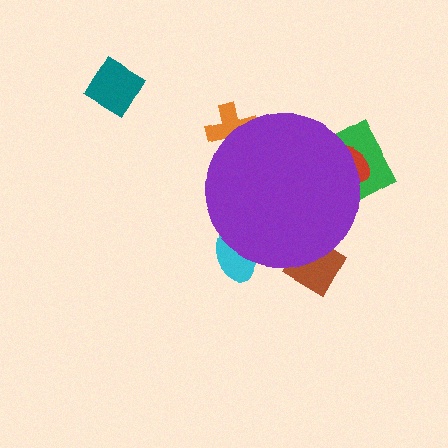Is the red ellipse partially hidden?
Yes, the red ellipse is partially hidden behind the purple circle.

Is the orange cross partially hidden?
Yes, the orange cross is partially hidden behind the purple circle.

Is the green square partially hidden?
Yes, the green square is partially hidden behind the purple circle.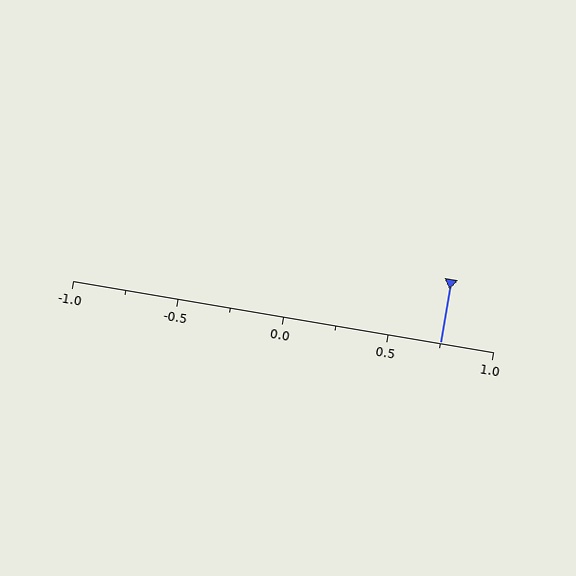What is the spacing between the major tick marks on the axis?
The major ticks are spaced 0.5 apart.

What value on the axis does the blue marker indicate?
The marker indicates approximately 0.75.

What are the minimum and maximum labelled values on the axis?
The axis runs from -1.0 to 1.0.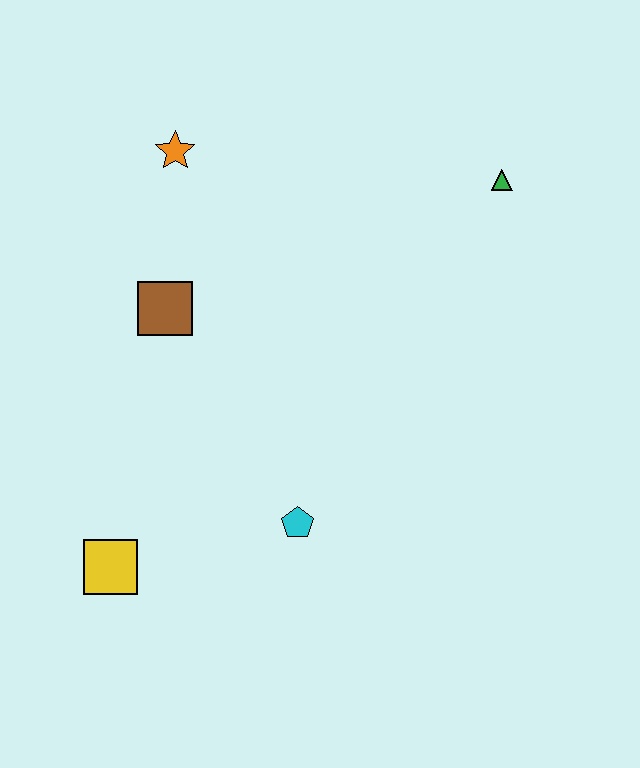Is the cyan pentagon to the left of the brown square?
No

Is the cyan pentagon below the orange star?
Yes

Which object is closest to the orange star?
The brown square is closest to the orange star.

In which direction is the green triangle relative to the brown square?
The green triangle is to the right of the brown square.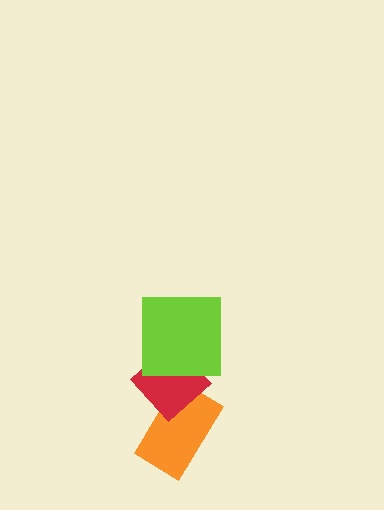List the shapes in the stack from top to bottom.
From top to bottom: the lime square, the red diamond, the orange rectangle.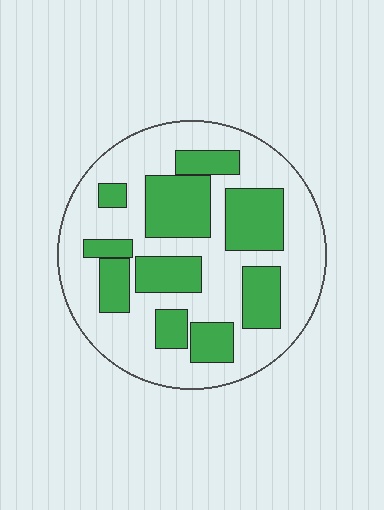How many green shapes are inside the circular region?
10.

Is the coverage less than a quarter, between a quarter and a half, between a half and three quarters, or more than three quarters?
Between a quarter and a half.